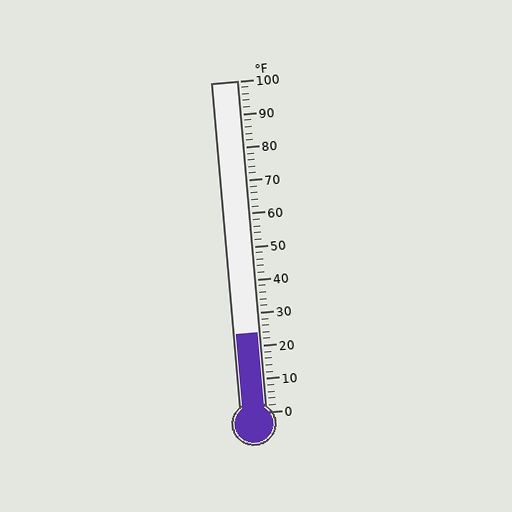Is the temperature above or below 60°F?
The temperature is below 60°F.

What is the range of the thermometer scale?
The thermometer scale ranges from 0°F to 100°F.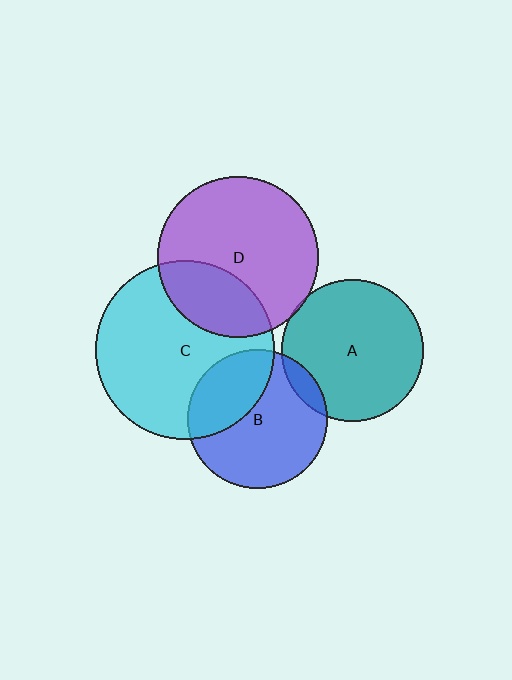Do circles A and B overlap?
Yes.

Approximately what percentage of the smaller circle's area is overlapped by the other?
Approximately 10%.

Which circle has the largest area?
Circle C (cyan).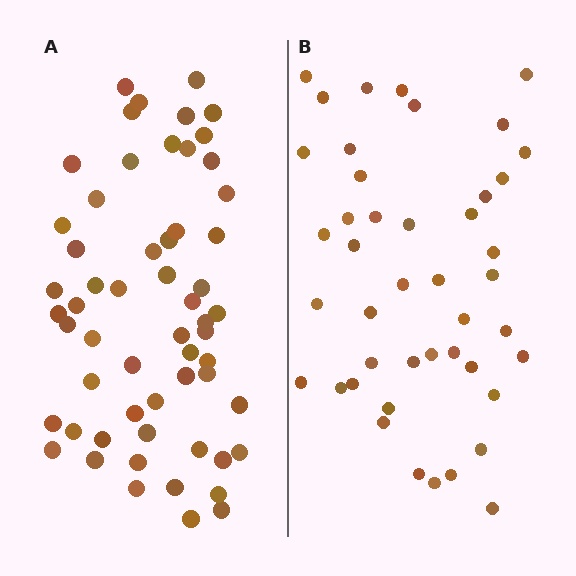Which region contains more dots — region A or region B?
Region A (the left region) has more dots.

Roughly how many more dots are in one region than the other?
Region A has approximately 15 more dots than region B.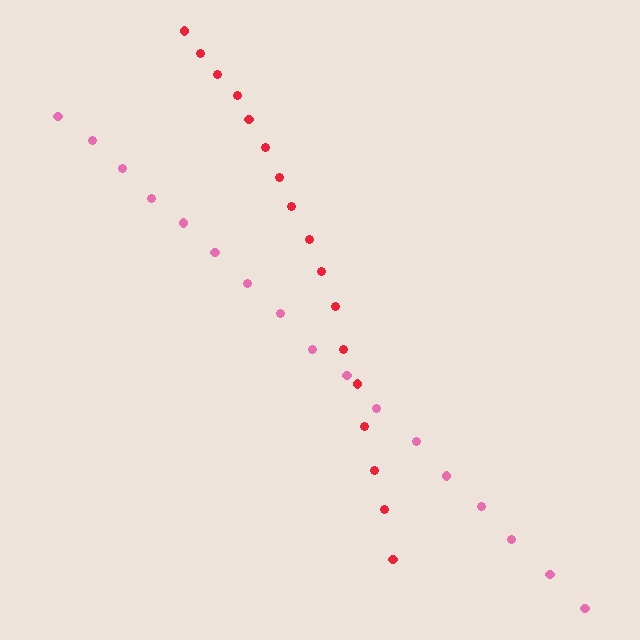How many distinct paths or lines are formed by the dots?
There are 2 distinct paths.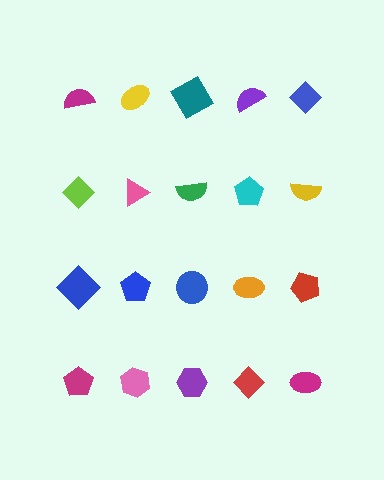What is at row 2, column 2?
A pink triangle.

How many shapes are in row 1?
5 shapes.